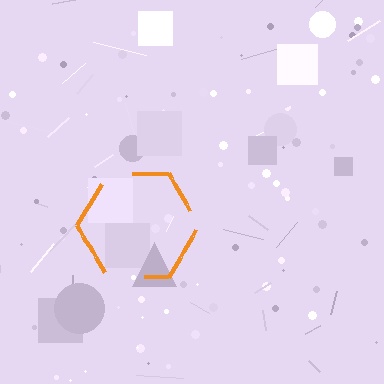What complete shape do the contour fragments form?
The contour fragments form a hexagon.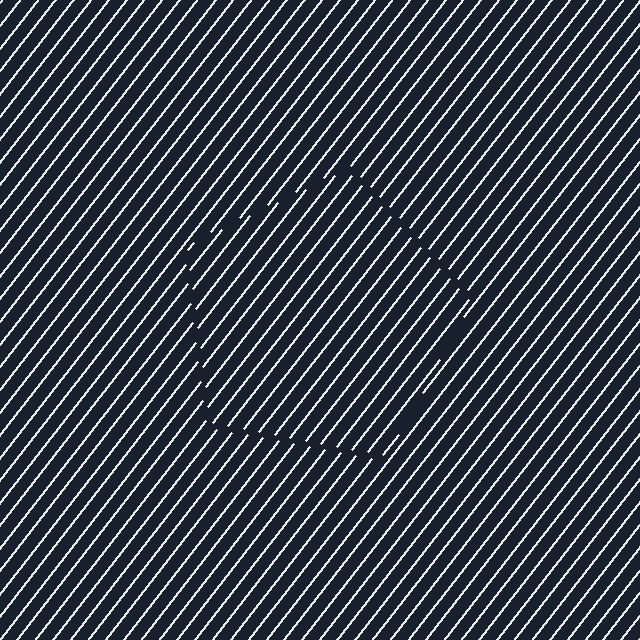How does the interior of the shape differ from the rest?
The interior of the shape contains the same grating, shifted by half a period — the contour is defined by the phase discontinuity where line-ends from the inner and outer gratings abut.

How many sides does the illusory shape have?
5 sides — the line-ends trace a pentagon.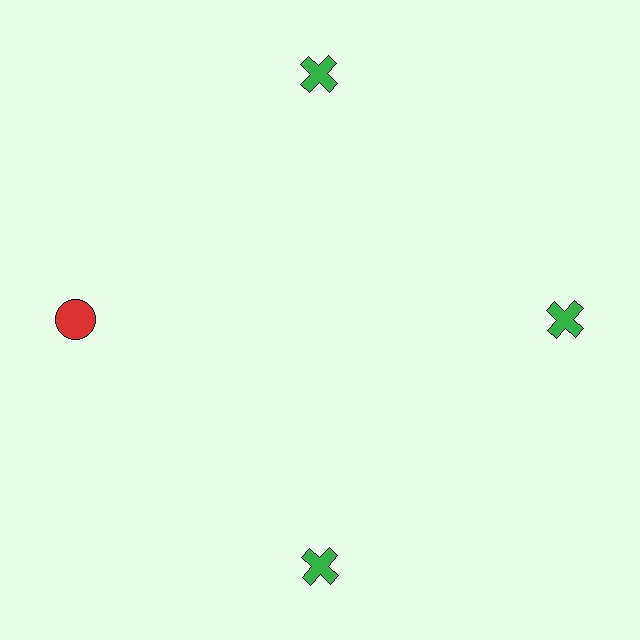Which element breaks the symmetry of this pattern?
The red circle at roughly the 9 o'clock position breaks the symmetry. All other shapes are green crosses.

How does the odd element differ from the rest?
It differs in both color (red instead of green) and shape (circle instead of cross).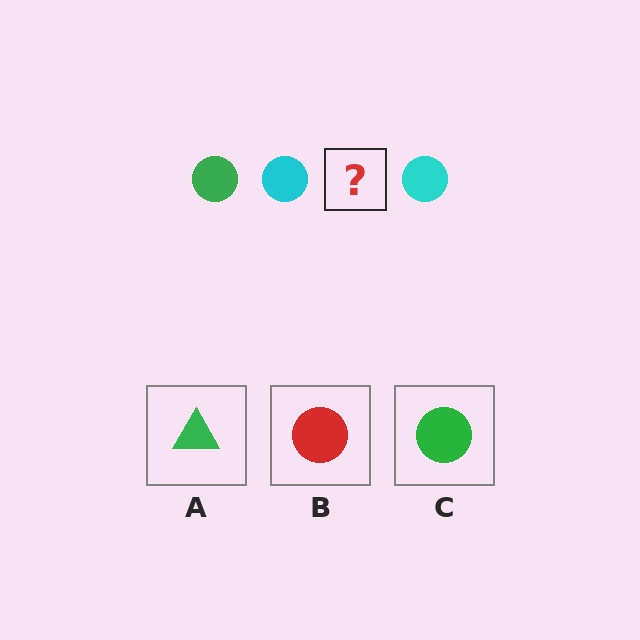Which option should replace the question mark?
Option C.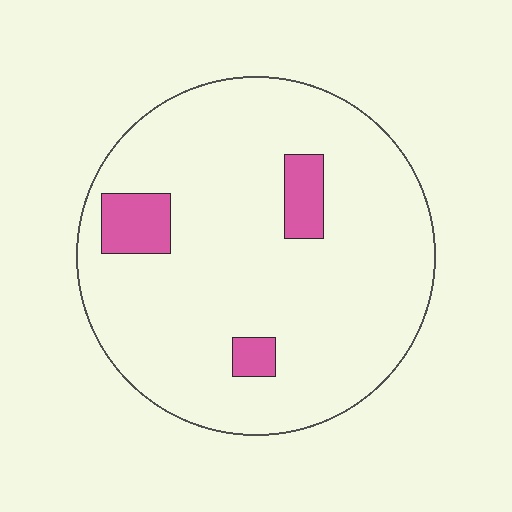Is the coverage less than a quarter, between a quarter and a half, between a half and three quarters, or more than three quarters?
Less than a quarter.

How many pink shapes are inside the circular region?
3.